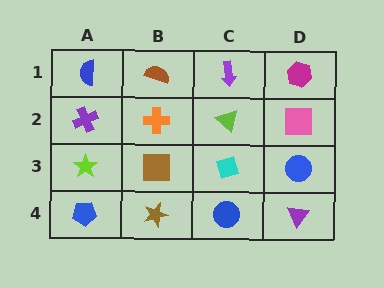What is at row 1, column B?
A brown semicircle.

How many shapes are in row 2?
4 shapes.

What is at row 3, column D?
A blue circle.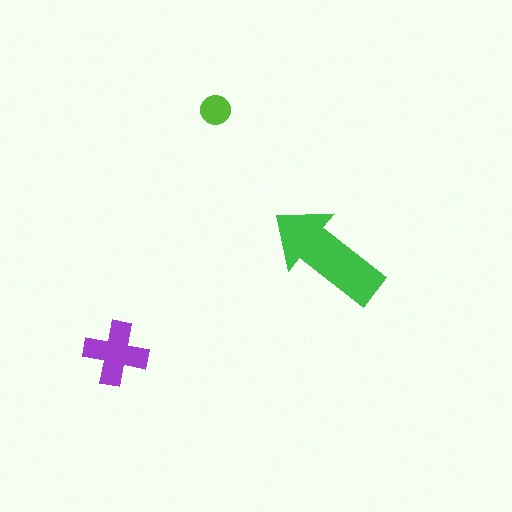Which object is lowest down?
The purple cross is bottommost.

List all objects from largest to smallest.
The green arrow, the purple cross, the lime circle.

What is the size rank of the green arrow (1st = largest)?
1st.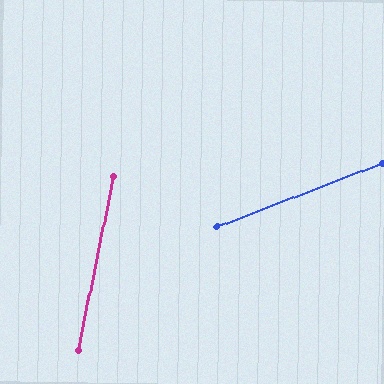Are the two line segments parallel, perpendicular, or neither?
Neither parallel nor perpendicular — they differ by about 58°.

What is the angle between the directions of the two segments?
Approximately 58 degrees.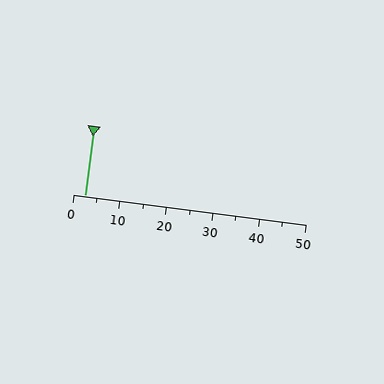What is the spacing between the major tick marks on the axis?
The major ticks are spaced 10 apart.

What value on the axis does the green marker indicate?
The marker indicates approximately 2.5.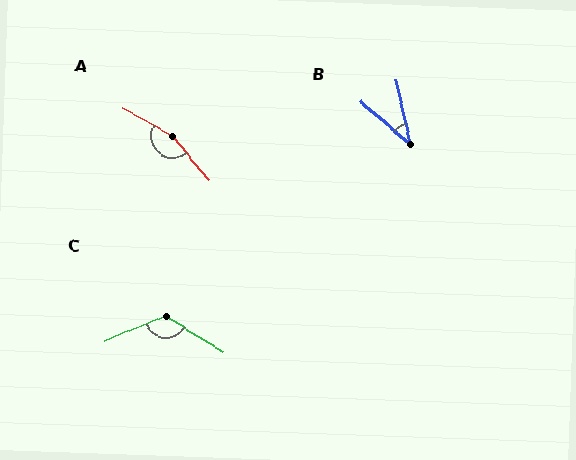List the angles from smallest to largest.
B (37°), C (126°), A (159°).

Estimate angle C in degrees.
Approximately 126 degrees.